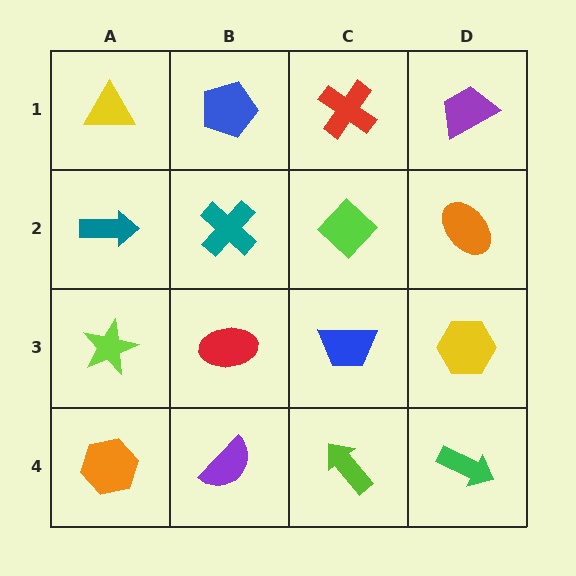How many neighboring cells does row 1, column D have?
2.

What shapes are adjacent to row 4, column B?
A red ellipse (row 3, column B), an orange hexagon (row 4, column A), a lime arrow (row 4, column C).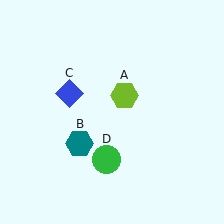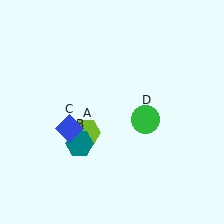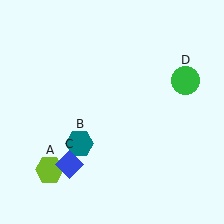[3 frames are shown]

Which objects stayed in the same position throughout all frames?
Teal hexagon (object B) remained stationary.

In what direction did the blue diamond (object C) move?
The blue diamond (object C) moved down.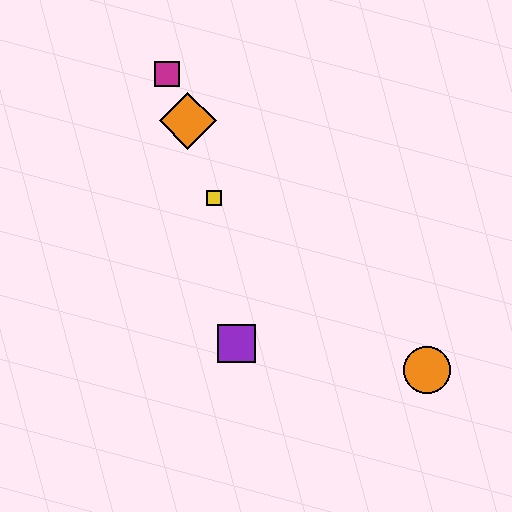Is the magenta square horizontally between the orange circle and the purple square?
No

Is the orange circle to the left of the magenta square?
No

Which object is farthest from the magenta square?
The orange circle is farthest from the magenta square.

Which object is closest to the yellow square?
The orange diamond is closest to the yellow square.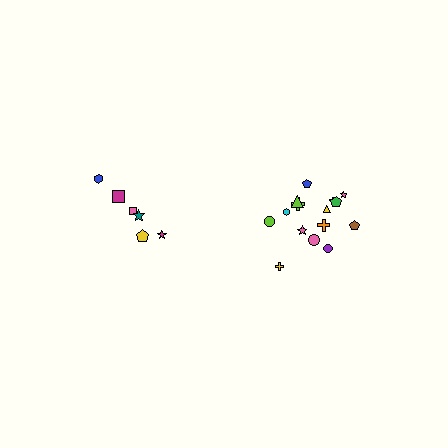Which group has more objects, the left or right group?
The right group.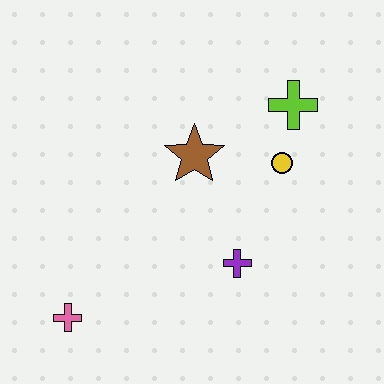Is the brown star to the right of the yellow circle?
No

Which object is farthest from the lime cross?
The pink cross is farthest from the lime cross.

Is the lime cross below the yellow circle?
No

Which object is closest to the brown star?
The yellow circle is closest to the brown star.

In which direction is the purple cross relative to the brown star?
The purple cross is below the brown star.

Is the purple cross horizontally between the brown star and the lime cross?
Yes